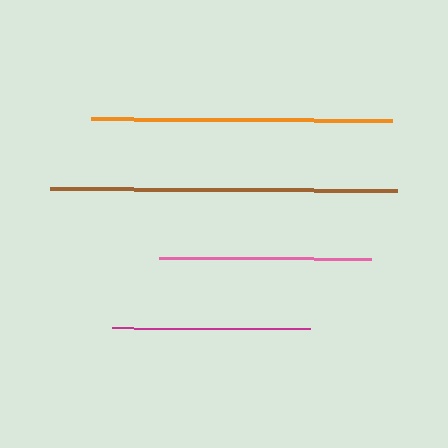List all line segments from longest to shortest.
From longest to shortest: brown, orange, pink, magenta.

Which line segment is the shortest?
The magenta line is the shortest at approximately 198 pixels.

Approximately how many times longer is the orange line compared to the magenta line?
The orange line is approximately 1.5 times the length of the magenta line.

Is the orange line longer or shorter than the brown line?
The brown line is longer than the orange line.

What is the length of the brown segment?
The brown segment is approximately 347 pixels long.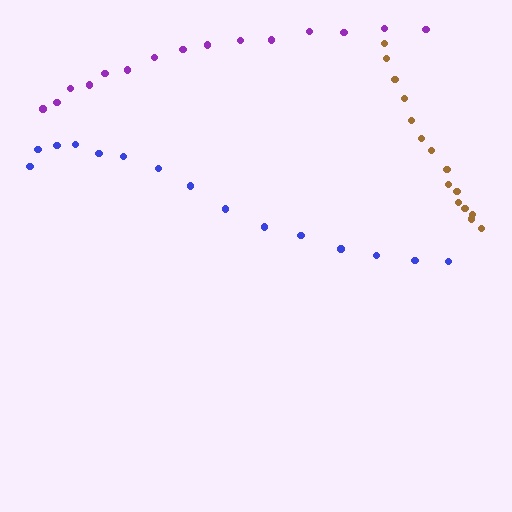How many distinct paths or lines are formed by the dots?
There are 3 distinct paths.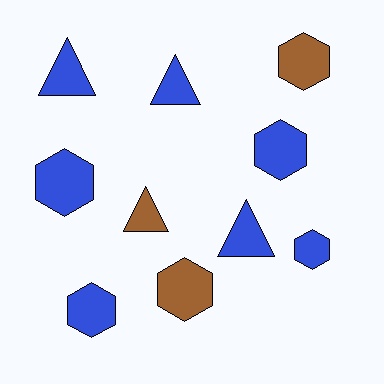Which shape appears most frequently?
Hexagon, with 6 objects.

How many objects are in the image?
There are 10 objects.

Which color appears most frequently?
Blue, with 7 objects.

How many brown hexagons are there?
There are 2 brown hexagons.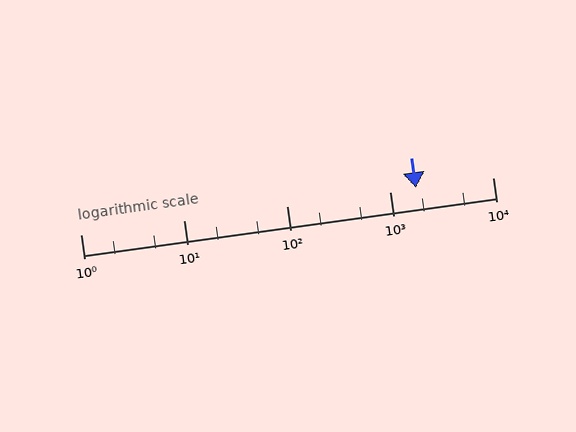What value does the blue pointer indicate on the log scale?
The pointer indicates approximately 1800.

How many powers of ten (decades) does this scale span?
The scale spans 4 decades, from 1 to 10000.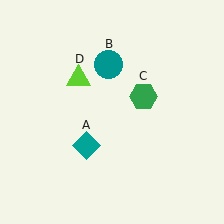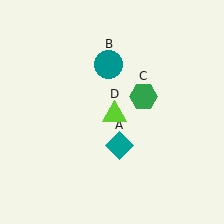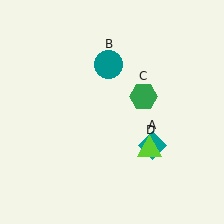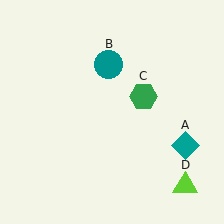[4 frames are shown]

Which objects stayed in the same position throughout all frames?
Teal circle (object B) and green hexagon (object C) remained stationary.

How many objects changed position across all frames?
2 objects changed position: teal diamond (object A), lime triangle (object D).